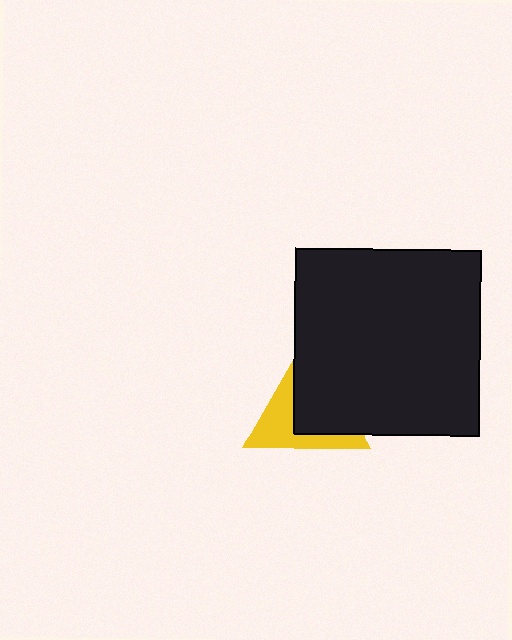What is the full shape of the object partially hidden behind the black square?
The partially hidden object is a yellow triangle.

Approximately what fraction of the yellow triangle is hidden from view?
Roughly 56% of the yellow triangle is hidden behind the black square.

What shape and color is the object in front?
The object in front is a black square.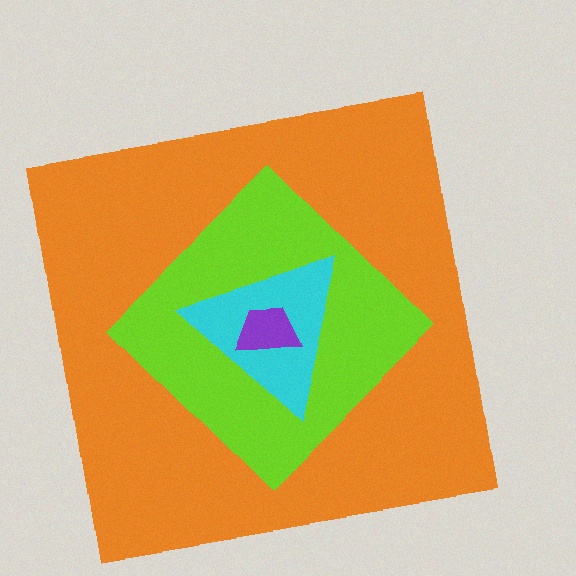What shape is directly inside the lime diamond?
The cyan triangle.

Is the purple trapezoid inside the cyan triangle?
Yes.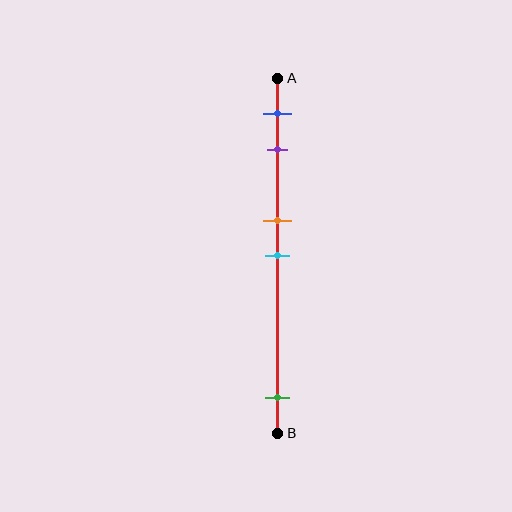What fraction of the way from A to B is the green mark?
The green mark is approximately 90% (0.9) of the way from A to B.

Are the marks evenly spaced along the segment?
No, the marks are not evenly spaced.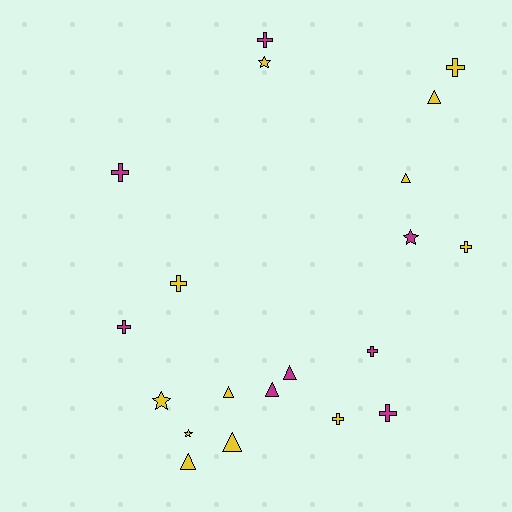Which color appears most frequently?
Yellow, with 12 objects.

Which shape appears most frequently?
Cross, with 9 objects.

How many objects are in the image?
There are 20 objects.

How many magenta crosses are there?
There are 5 magenta crosses.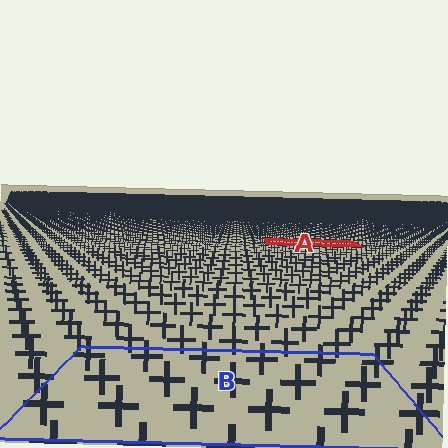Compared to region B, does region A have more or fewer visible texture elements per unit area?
Region A has more texture elements per unit area — they are packed more densely because it is farther away.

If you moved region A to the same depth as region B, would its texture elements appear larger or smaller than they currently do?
They would appear larger. At a closer depth, the same texture elements are projected at a bigger on-screen size.